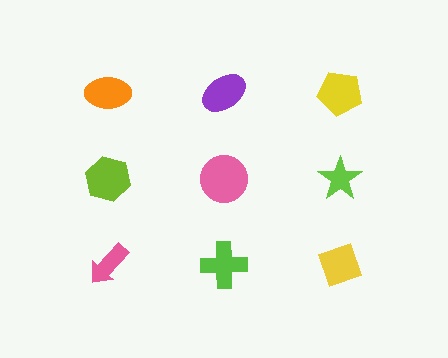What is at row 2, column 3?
A lime star.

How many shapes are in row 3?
3 shapes.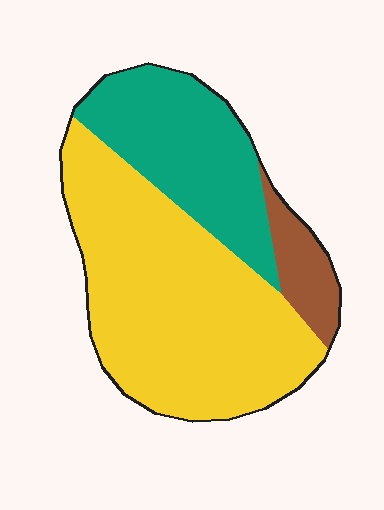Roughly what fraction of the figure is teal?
Teal covers 30% of the figure.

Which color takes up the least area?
Brown, at roughly 10%.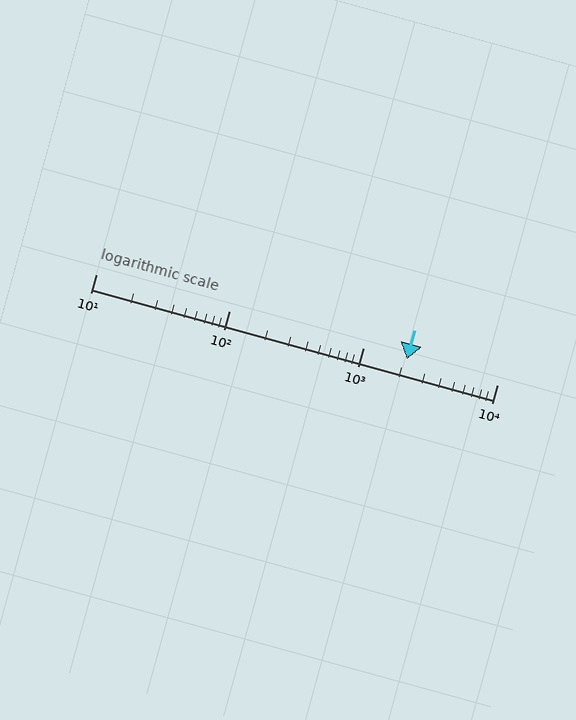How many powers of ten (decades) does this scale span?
The scale spans 3 decades, from 10 to 10000.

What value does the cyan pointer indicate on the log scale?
The pointer indicates approximately 2100.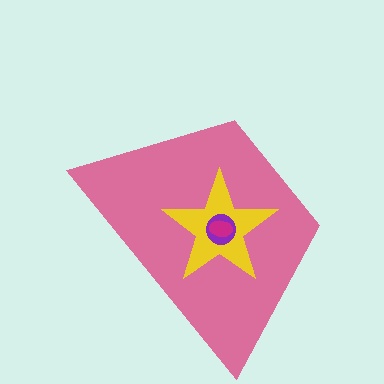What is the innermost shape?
The magenta ellipse.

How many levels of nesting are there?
4.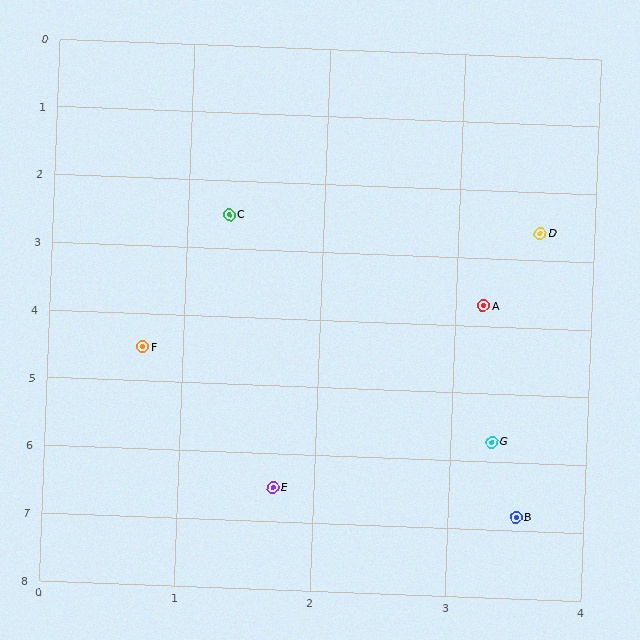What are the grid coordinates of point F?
Point F is at approximately (0.7, 4.5).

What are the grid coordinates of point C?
Point C is at approximately (1.3, 2.5).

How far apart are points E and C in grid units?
Points E and C are about 4.0 grid units apart.